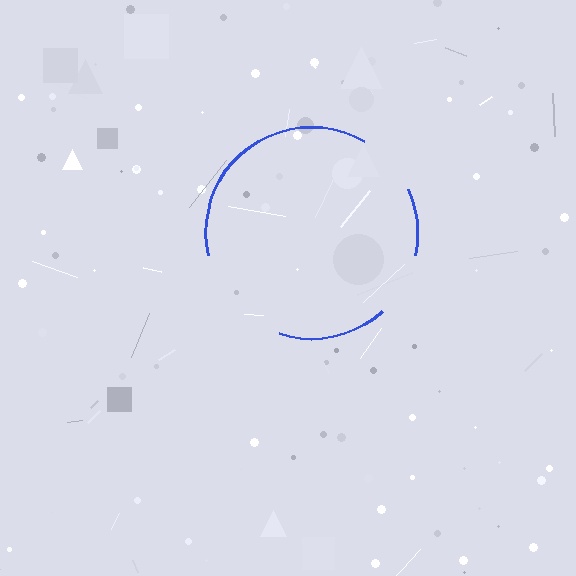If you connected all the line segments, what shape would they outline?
They would outline a circle.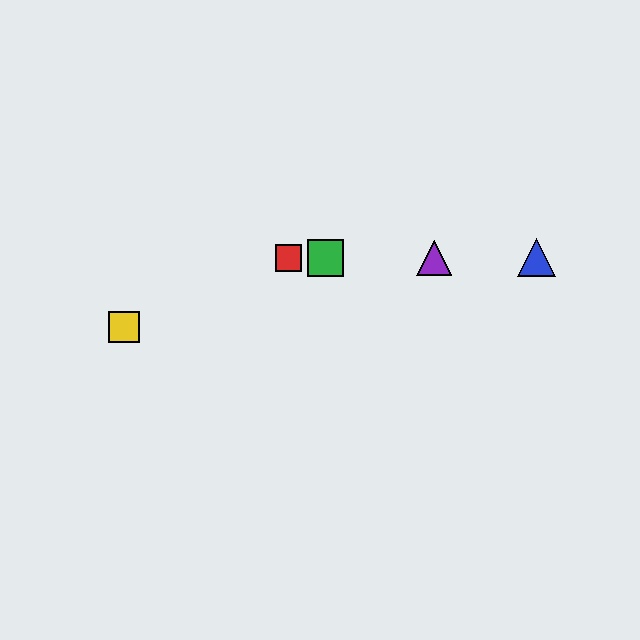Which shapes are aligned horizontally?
The red square, the blue triangle, the green square, the purple triangle are aligned horizontally.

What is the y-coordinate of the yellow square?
The yellow square is at y≈327.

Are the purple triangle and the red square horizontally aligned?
Yes, both are at y≈258.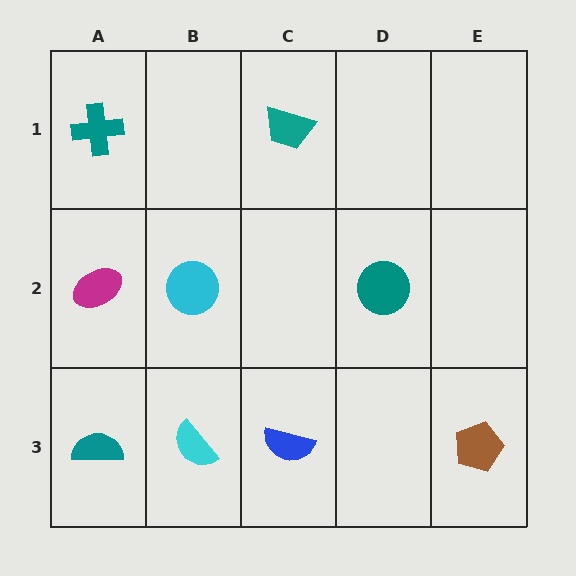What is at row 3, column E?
A brown pentagon.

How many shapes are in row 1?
2 shapes.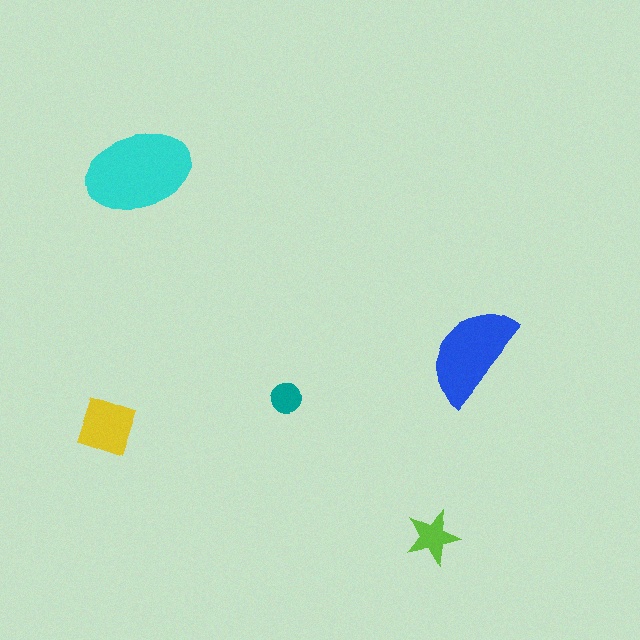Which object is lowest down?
The lime star is bottommost.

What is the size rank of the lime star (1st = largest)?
4th.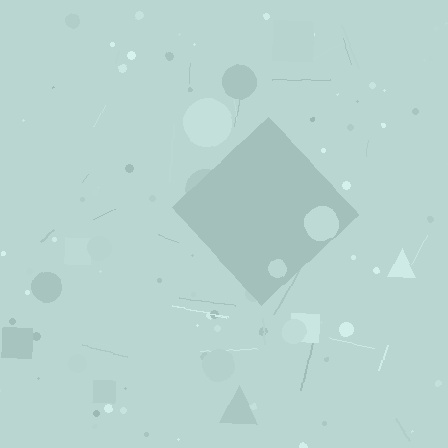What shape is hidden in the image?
A diamond is hidden in the image.